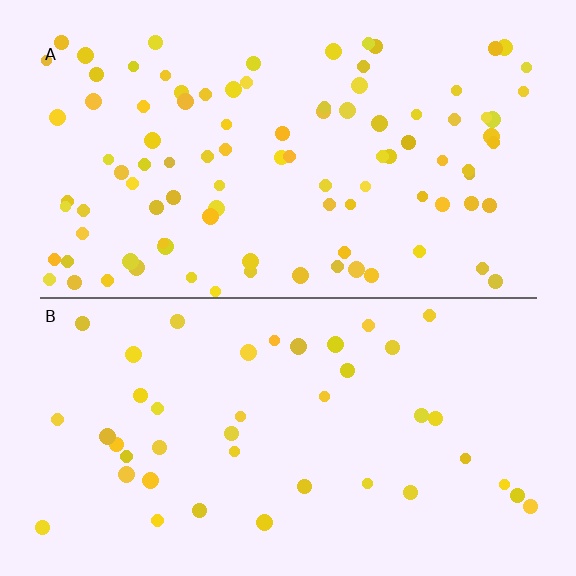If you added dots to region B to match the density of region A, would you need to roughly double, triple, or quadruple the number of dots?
Approximately double.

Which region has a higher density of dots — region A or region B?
A (the top).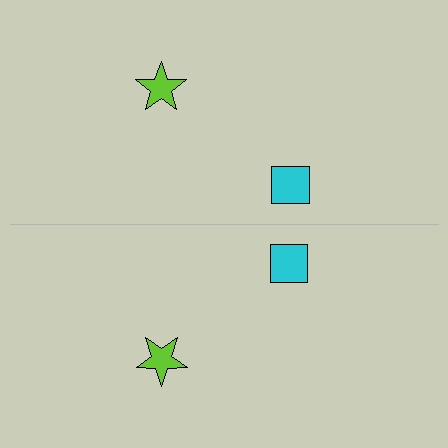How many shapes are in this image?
There are 4 shapes in this image.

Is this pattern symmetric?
Yes, this pattern has bilateral (reflection) symmetry.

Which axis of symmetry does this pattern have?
The pattern has a horizontal axis of symmetry running through the center of the image.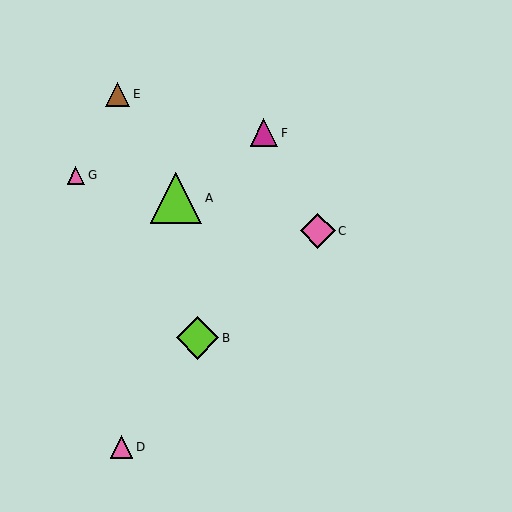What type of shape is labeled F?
Shape F is a magenta triangle.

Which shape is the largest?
The lime triangle (labeled A) is the largest.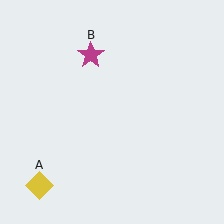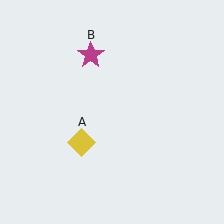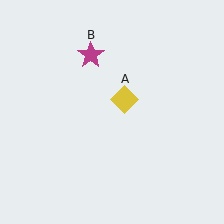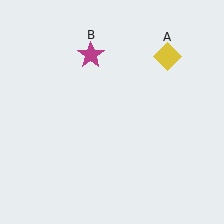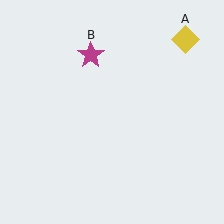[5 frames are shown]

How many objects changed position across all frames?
1 object changed position: yellow diamond (object A).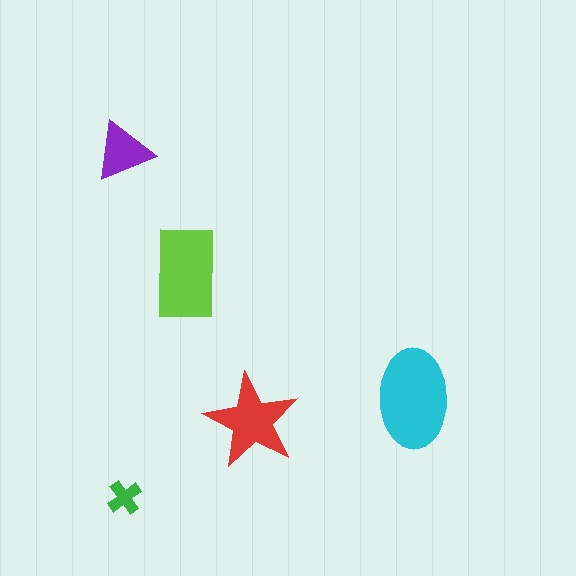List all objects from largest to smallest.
The cyan ellipse, the lime rectangle, the red star, the purple triangle, the green cross.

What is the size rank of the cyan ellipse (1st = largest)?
1st.